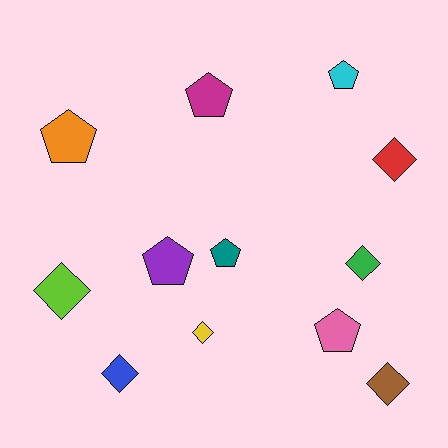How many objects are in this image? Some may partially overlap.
There are 12 objects.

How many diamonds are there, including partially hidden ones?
There are 6 diamonds.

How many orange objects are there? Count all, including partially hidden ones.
There is 1 orange object.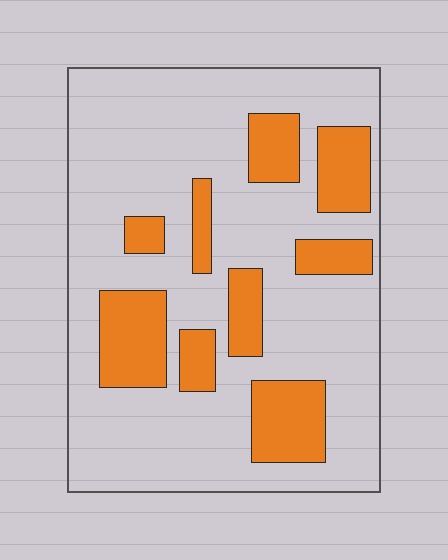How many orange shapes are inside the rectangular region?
9.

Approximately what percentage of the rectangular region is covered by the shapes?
Approximately 25%.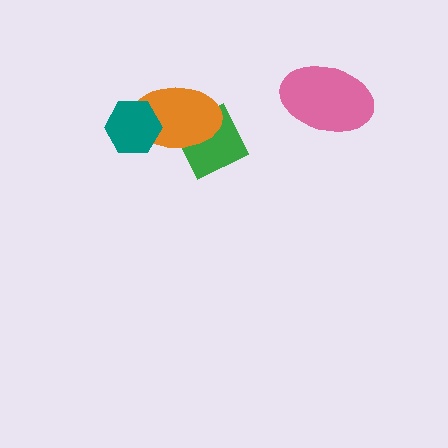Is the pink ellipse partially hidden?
No, no other shape covers it.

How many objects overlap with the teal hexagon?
1 object overlaps with the teal hexagon.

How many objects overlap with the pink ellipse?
0 objects overlap with the pink ellipse.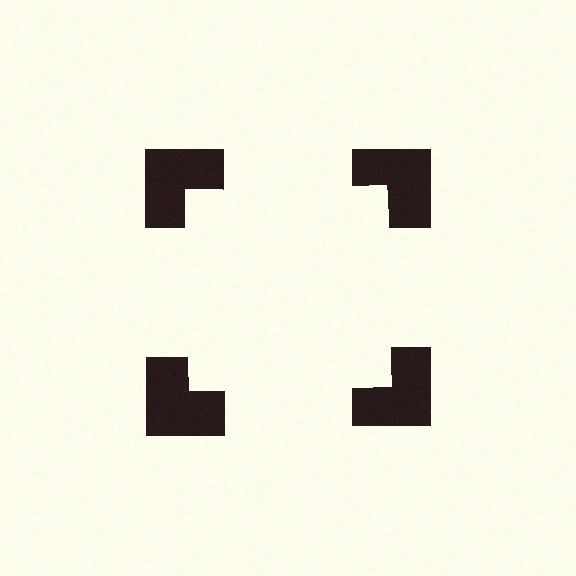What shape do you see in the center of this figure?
An illusory square — its edges are inferred from the aligned wedge cuts in the notched squares, not physically drawn.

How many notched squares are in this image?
There are 4 — one at each vertex of the illusory square.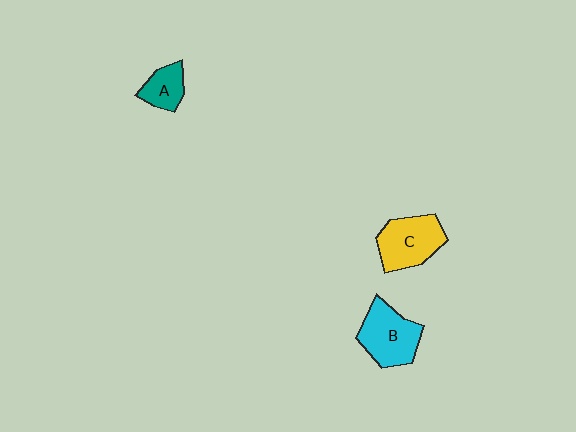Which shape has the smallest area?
Shape A (teal).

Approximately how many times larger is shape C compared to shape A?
Approximately 1.8 times.